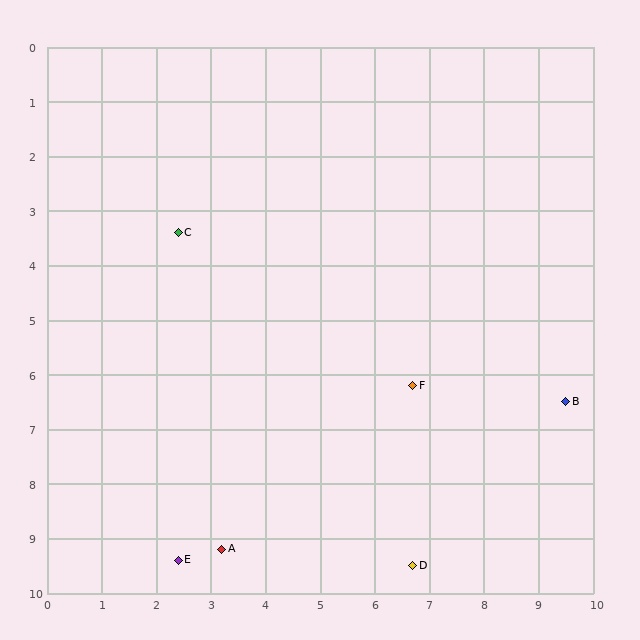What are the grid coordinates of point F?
Point F is at approximately (6.7, 6.2).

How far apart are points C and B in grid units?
Points C and B are about 7.7 grid units apart.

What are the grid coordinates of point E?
Point E is at approximately (2.4, 9.4).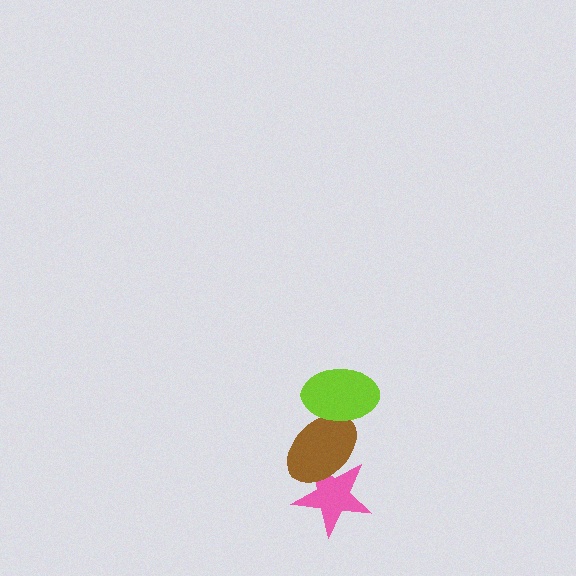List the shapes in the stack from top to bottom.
From top to bottom: the lime ellipse, the brown ellipse, the pink star.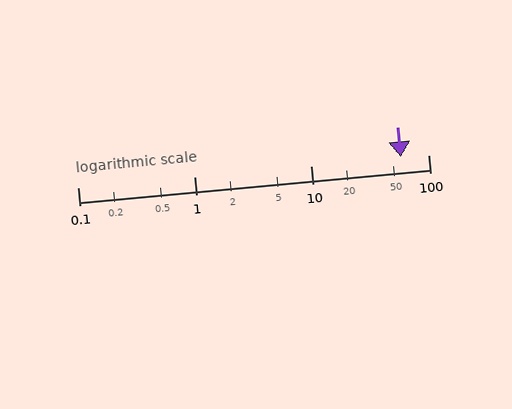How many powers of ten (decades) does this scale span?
The scale spans 3 decades, from 0.1 to 100.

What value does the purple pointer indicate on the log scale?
The pointer indicates approximately 58.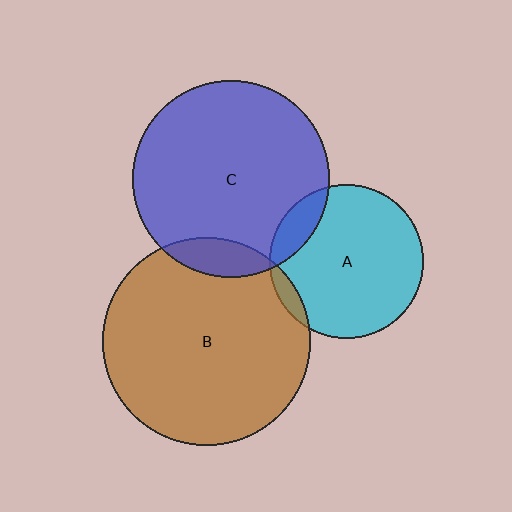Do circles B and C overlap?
Yes.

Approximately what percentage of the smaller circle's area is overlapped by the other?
Approximately 10%.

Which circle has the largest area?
Circle B (brown).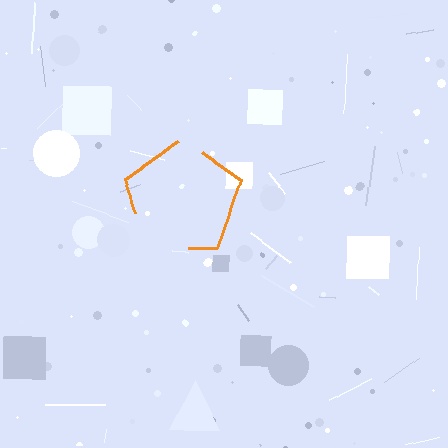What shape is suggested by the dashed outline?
The dashed outline suggests a pentagon.